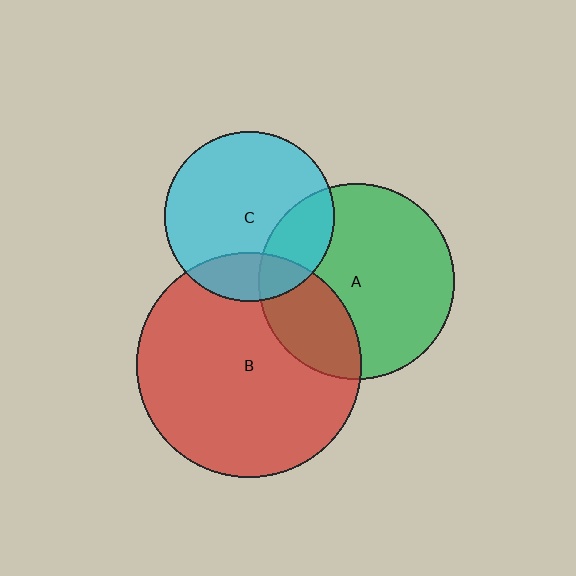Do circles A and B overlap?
Yes.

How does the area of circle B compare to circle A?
Approximately 1.3 times.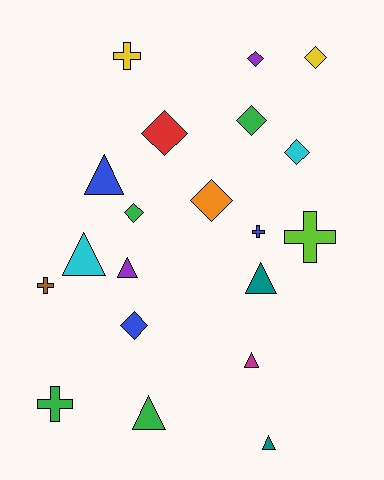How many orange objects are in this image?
There is 1 orange object.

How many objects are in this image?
There are 20 objects.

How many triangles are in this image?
There are 7 triangles.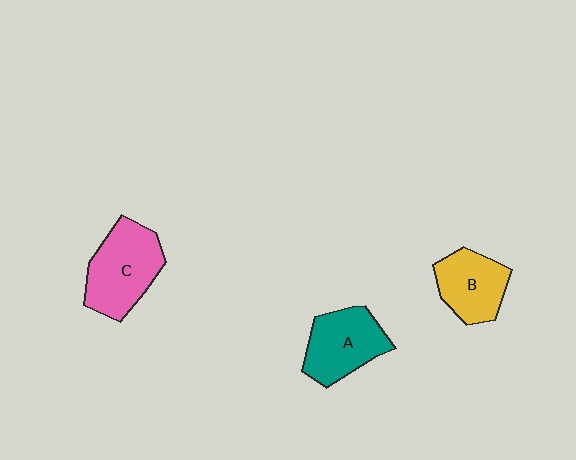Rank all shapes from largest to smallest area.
From largest to smallest: C (pink), A (teal), B (yellow).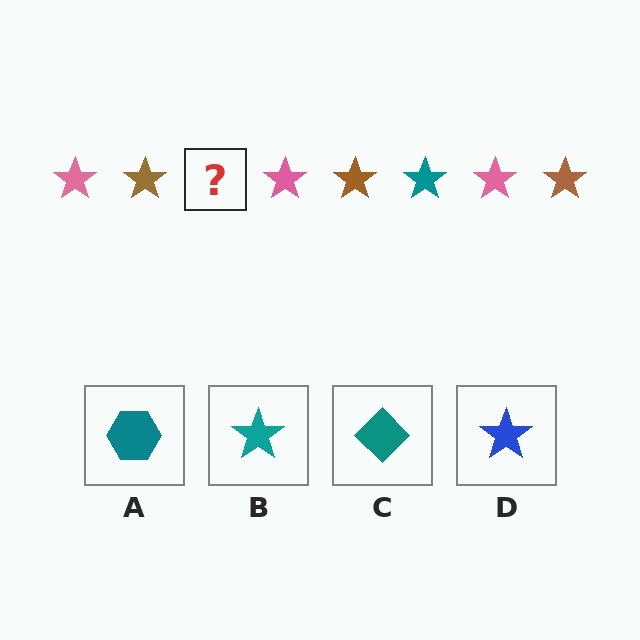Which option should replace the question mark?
Option B.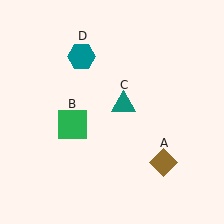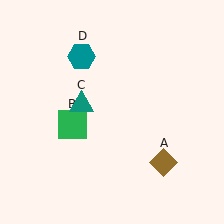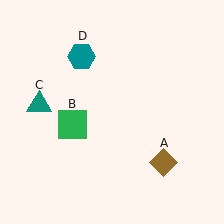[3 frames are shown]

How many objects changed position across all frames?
1 object changed position: teal triangle (object C).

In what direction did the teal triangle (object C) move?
The teal triangle (object C) moved left.